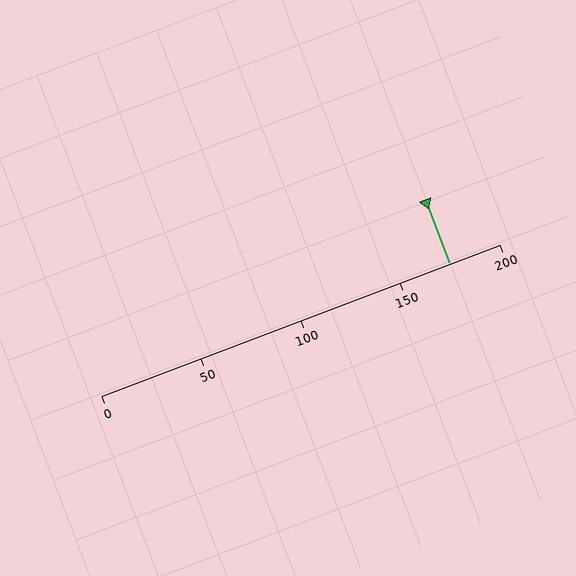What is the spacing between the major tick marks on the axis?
The major ticks are spaced 50 apart.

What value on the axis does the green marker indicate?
The marker indicates approximately 175.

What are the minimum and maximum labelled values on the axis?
The axis runs from 0 to 200.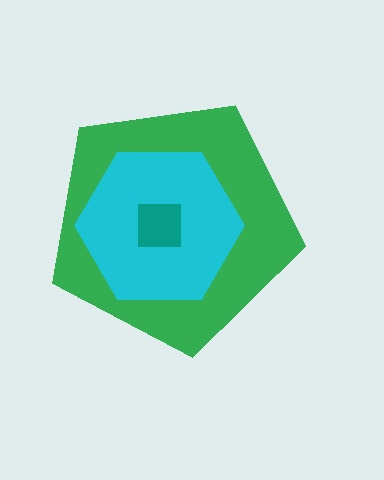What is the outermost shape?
The green pentagon.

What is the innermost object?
The teal square.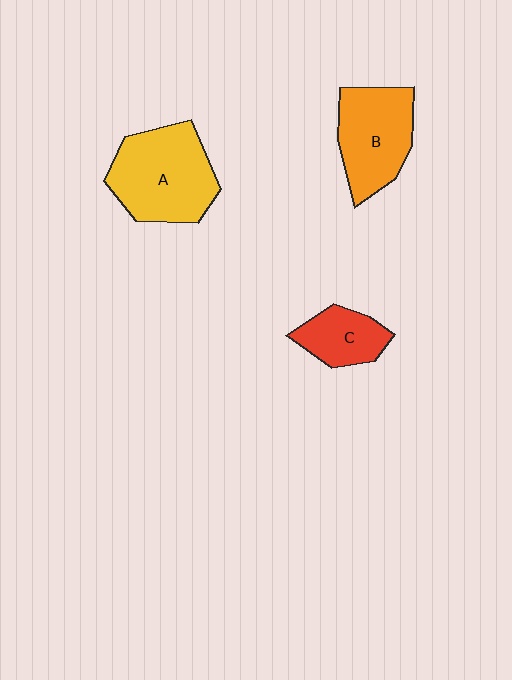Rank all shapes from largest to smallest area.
From largest to smallest: A (yellow), B (orange), C (red).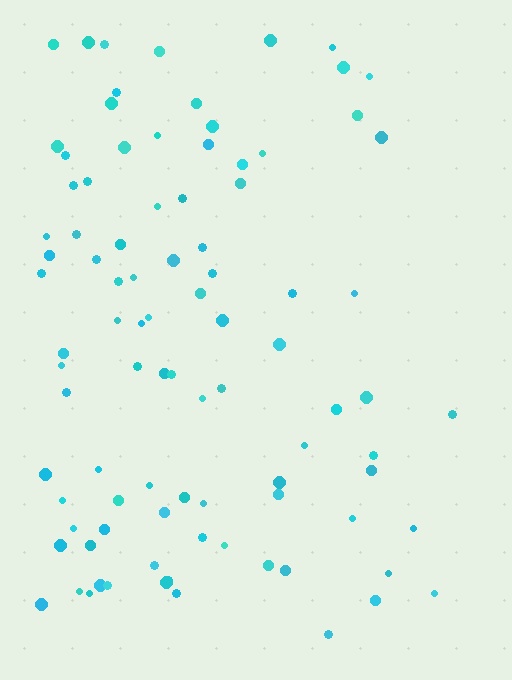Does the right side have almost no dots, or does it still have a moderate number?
Still a moderate number, just noticeably fewer than the left.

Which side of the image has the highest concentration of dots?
The left.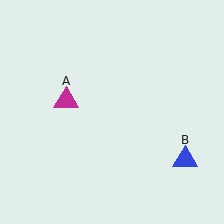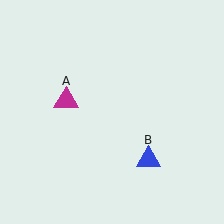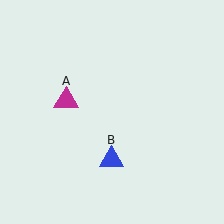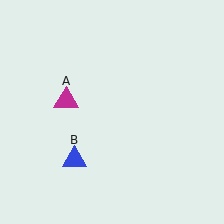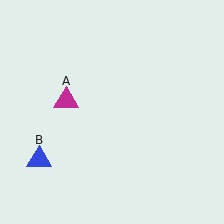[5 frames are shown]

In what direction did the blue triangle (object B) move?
The blue triangle (object B) moved left.